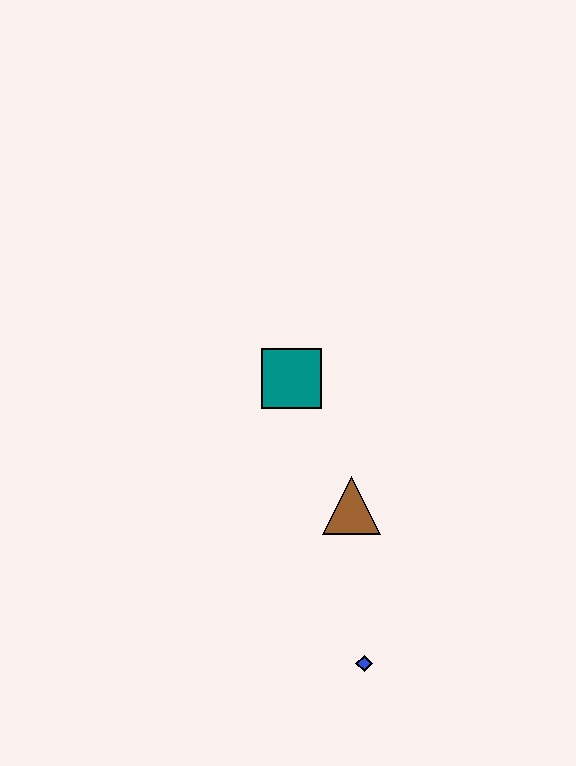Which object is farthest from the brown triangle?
The blue diamond is farthest from the brown triangle.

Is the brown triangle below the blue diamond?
No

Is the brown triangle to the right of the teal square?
Yes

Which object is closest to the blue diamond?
The brown triangle is closest to the blue diamond.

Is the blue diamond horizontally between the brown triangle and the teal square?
No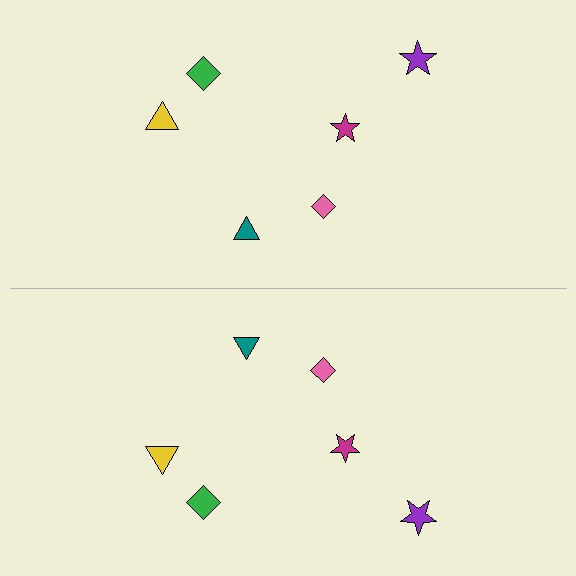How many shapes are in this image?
There are 12 shapes in this image.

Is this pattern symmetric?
Yes, this pattern has bilateral (reflection) symmetry.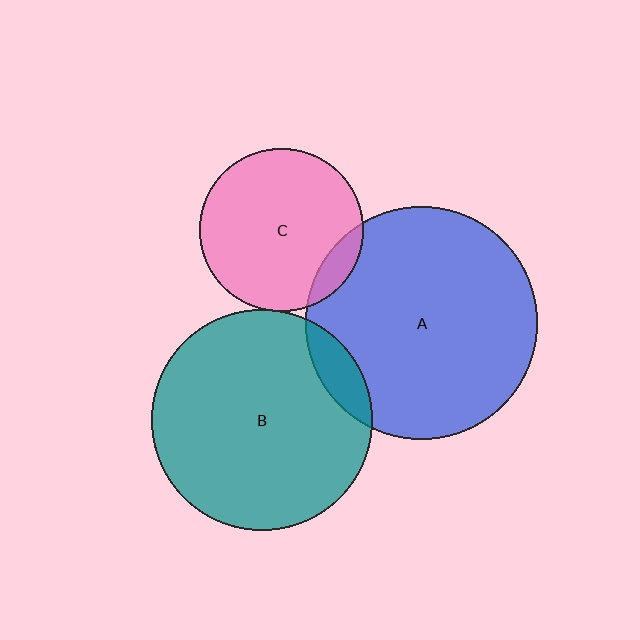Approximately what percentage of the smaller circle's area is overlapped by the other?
Approximately 10%.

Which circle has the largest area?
Circle A (blue).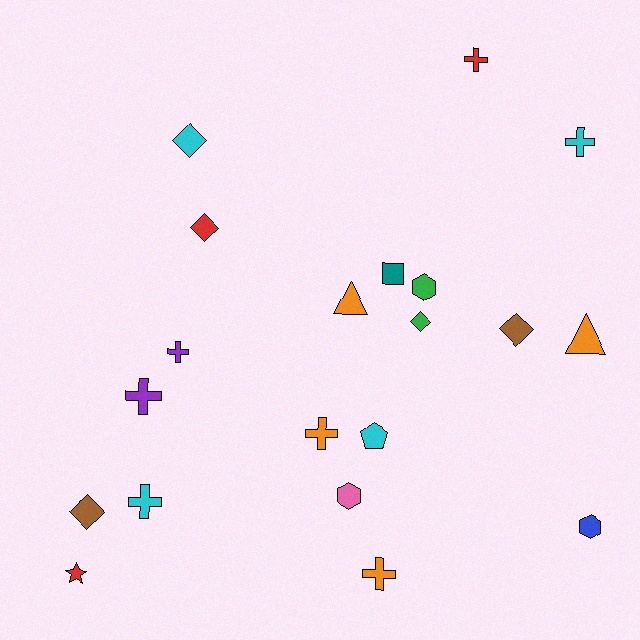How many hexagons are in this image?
There are 3 hexagons.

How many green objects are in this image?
There are 2 green objects.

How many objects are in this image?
There are 20 objects.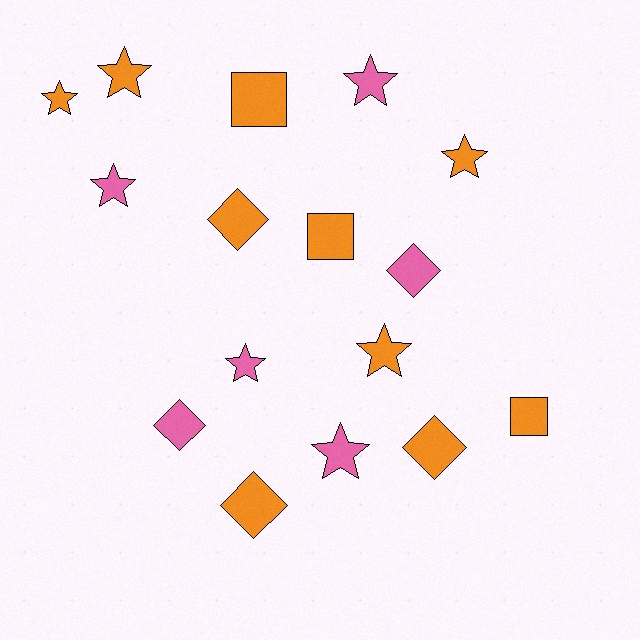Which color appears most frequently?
Orange, with 10 objects.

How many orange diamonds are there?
There are 3 orange diamonds.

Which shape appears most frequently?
Star, with 8 objects.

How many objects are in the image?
There are 16 objects.